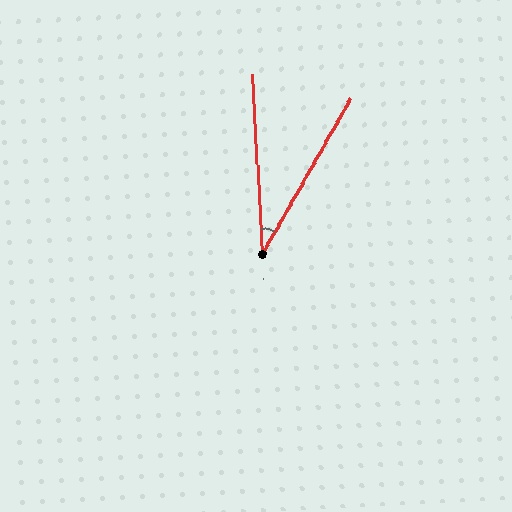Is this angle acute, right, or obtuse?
It is acute.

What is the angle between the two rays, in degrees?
Approximately 33 degrees.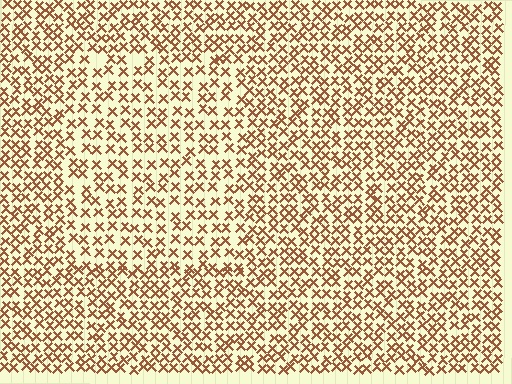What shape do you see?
I see a rectangle.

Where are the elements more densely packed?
The elements are more densely packed outside the rectangle boundary.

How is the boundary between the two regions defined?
The boundary is defined by a change in element density (approximately 1.5x ratio). All elements are the same color, size, and shape.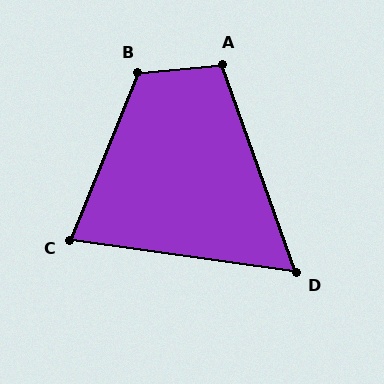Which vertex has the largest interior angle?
B, at approximately 117 degrees.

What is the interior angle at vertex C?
Approximately 76 degrees (acute).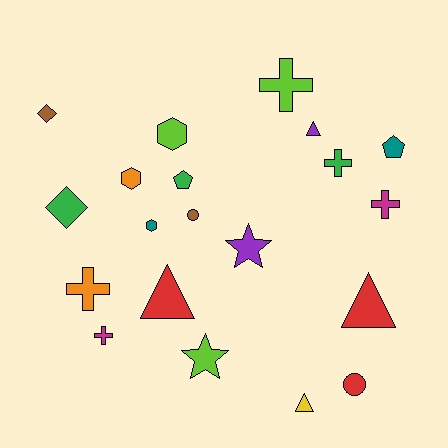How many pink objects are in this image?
There are no pink objects.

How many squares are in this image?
There are no squares.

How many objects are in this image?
There are 20 objects.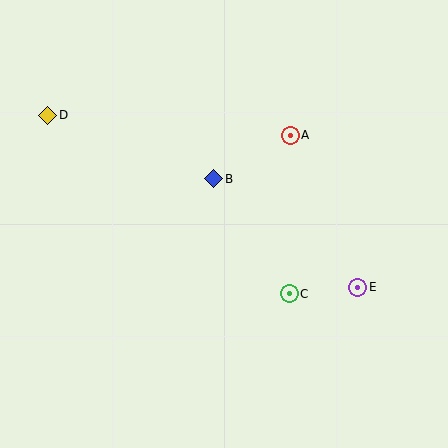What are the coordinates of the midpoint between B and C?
The midpoint between B and C is at (251, 236).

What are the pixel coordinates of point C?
Point C is at (289, 294).